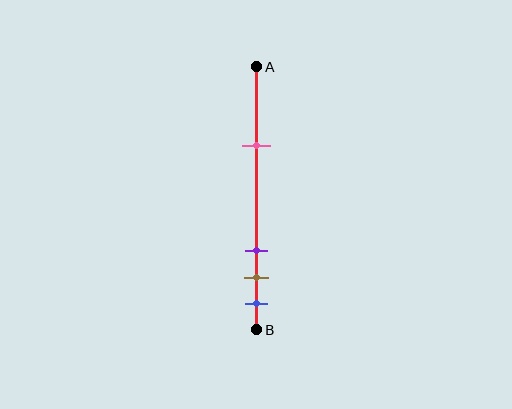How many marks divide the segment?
There are 4 marks dividing the segment.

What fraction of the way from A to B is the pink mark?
The pink mark is approximately 30% (0.3) of the way from A to B.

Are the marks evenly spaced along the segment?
No, the marks are not evenly spaced.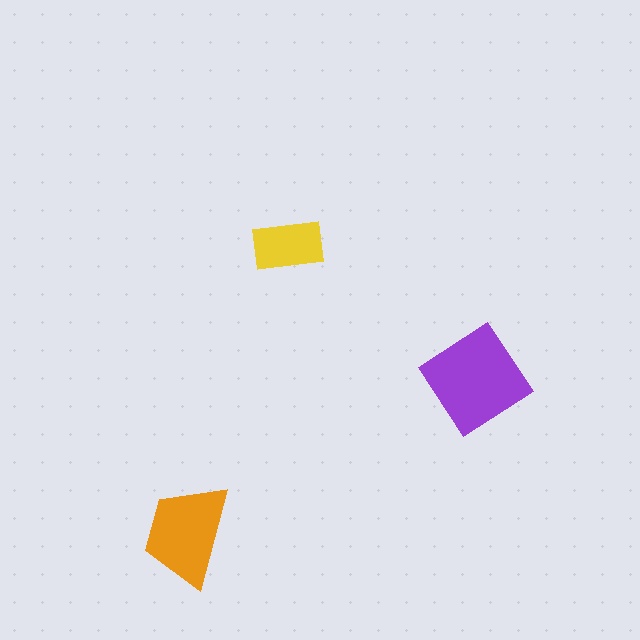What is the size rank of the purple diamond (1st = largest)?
1st.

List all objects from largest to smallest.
The purple diamond, the orange trapezoid, the yellow rectangle.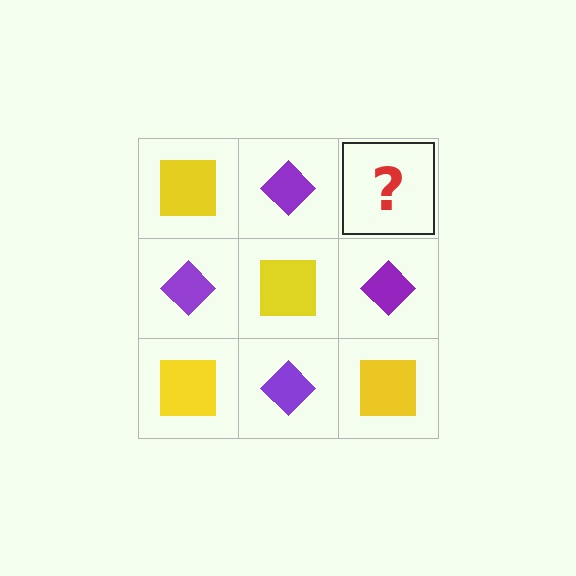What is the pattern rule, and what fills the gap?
The rule is that it alternates yellow square and purple diamond in a checkerboard pattern. The gap should be filled with a yellow square.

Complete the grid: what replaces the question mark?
The question mark should be replaced with a yellow square.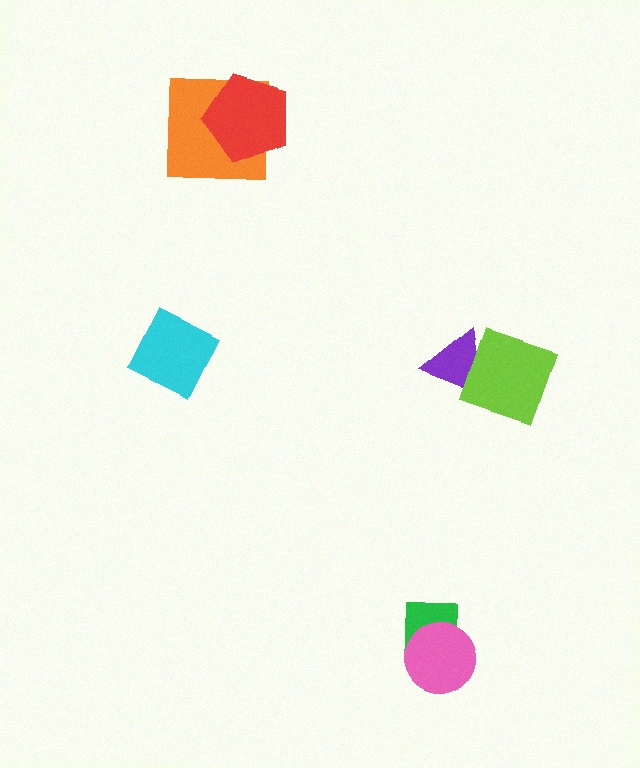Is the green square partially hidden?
Yes, it is partially covered by another shape.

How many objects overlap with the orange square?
1 object overlaps with the orange square.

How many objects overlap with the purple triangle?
1 object overlaps with the purple triangle.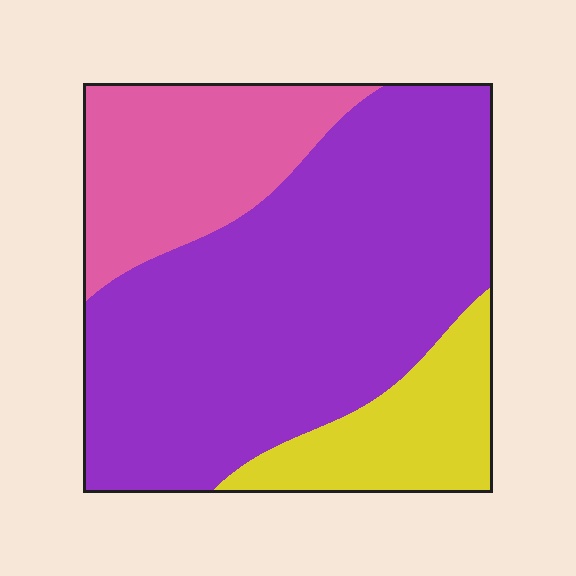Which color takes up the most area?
Purple, at roughly 60%.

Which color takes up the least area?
Yellow, at roughly 15%.